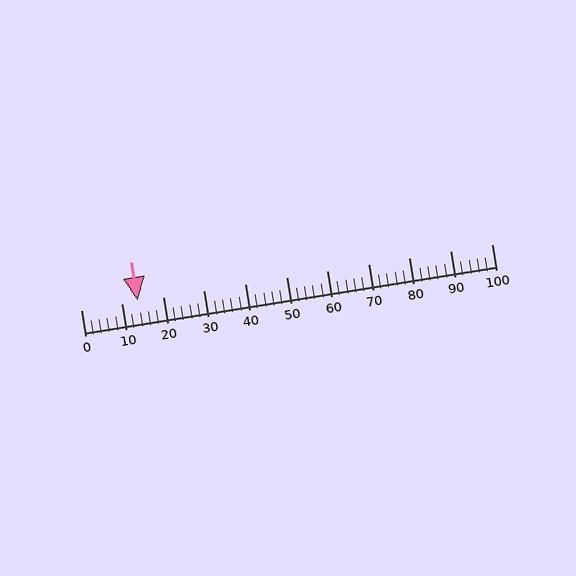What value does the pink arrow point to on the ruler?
The pink arrow points to approximately 14.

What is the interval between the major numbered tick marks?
The major tick marks are spaced 10 units apart.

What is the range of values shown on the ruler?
The ruler shows values from 0 to 100.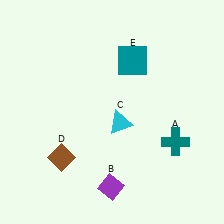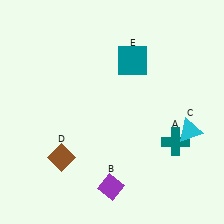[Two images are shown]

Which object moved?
The cyan triangle (C) moved right.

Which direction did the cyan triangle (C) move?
The cyan triangle (C) moved right.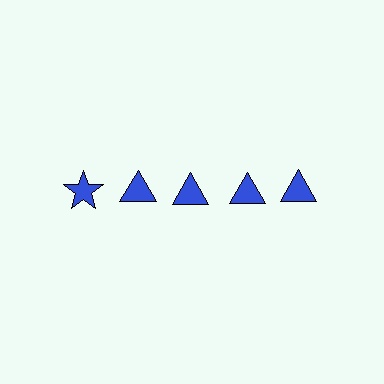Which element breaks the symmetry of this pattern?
The blue star in the top row, leftmost column breaks the symmetry. All other shapes are blue triangles.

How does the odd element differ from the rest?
It has a different shape: star instead of triangle.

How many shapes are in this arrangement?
There are 5 shapes arranged in a grid pattern.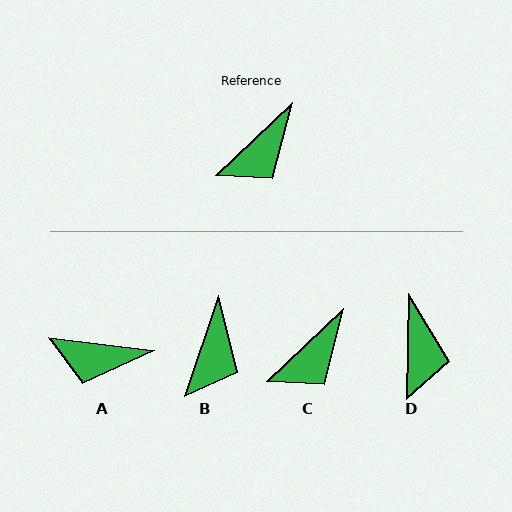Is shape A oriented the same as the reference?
No, it is off by about 50 degrees.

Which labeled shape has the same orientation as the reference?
C.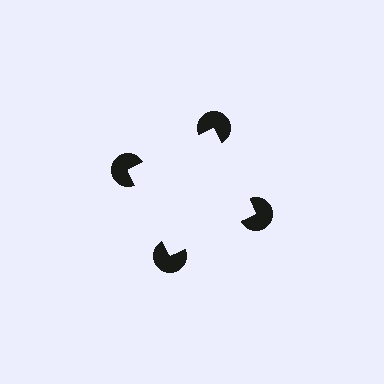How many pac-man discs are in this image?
There are 4 — one at each vertex of the illusory square.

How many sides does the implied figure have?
4 sides.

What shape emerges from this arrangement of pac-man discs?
An illusory square — its edges are inferred from the aligned wedge cuts in the pac-man discs, not physically drawn.